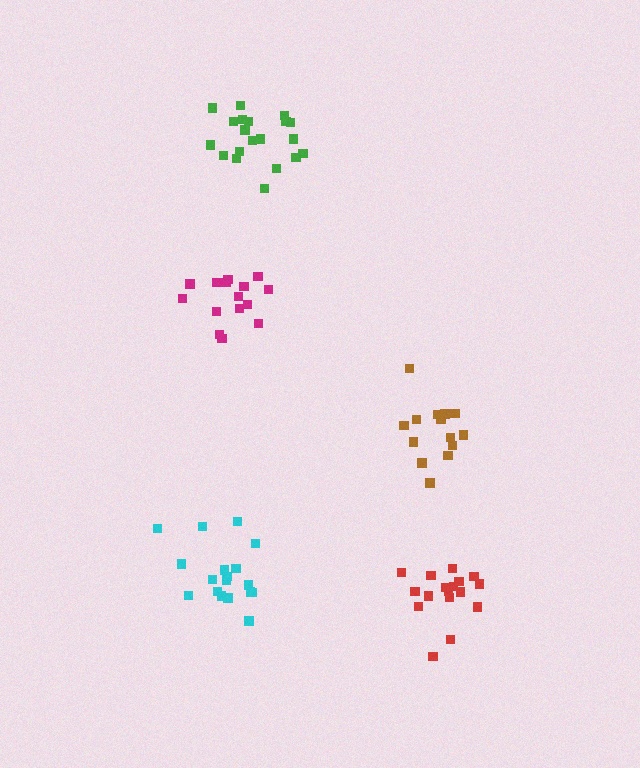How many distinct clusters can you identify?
There are 5 distinct clusters.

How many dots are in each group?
Group 1: 20 dots, Group 2: 17 dots, Group 3: 14 dots, Group 4: 15 dots, Group 5: 18 dots (84 total).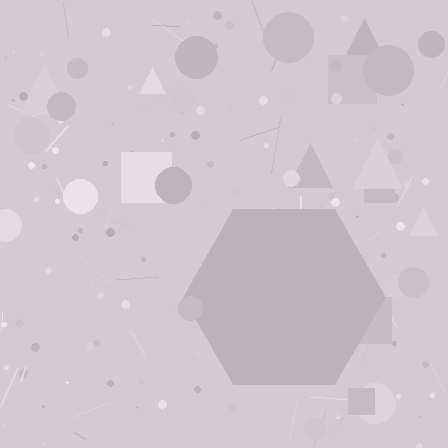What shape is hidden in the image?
A hexagon is hidden in the image.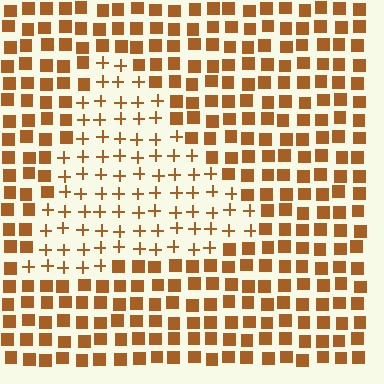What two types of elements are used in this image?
The image uses plus signs inside the triangle region and squares outside it.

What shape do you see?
I see a triangle.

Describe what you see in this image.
The image is filled with small brown elements arranged in a uniform grid. A triangle-shaped region contains plus signs, while the surrounding area contains squares. The boundary is defined purely by the change in element shape.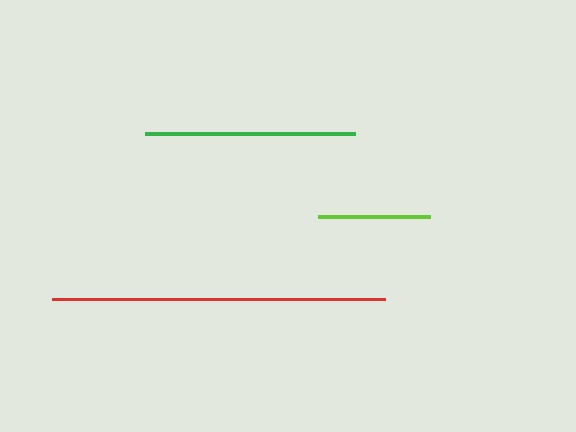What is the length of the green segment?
The green segment is approximately 210 pixels long.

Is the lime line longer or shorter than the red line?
The red line is longer than the lime line.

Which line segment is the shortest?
The lime line is the shortest at approximately 112 pixels.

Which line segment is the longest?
The red line is the longest at approximately 333 pixels.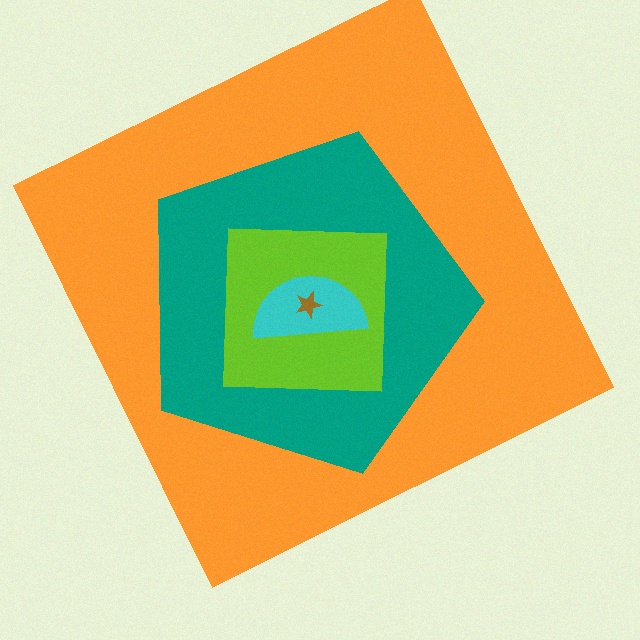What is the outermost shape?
The orange square.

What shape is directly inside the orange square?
The teal pentagon.